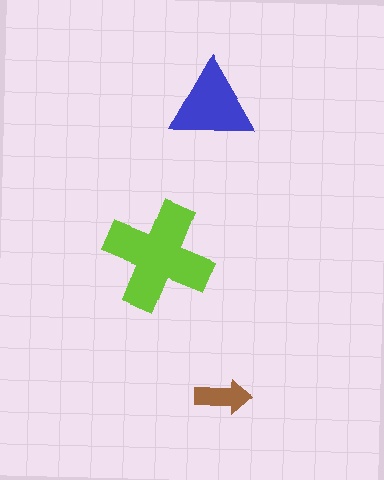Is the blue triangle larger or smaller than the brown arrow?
Larger.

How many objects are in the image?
There are 3 objects in the image.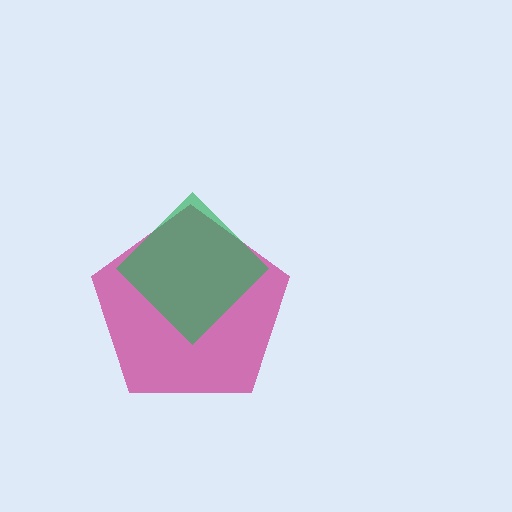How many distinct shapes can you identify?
There are 2 distinct shapes: a magenta pentagon, a green diamond.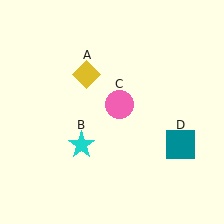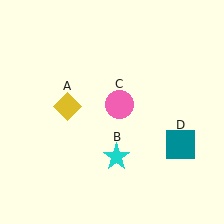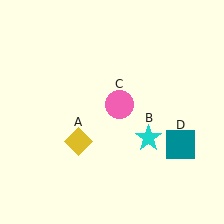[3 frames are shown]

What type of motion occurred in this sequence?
The yellow diamond (object A), cyan star (object B) rotated counterclockwise around the center of the scene.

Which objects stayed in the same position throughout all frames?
Pink circle (object C) and teal square (object D) remained stationary.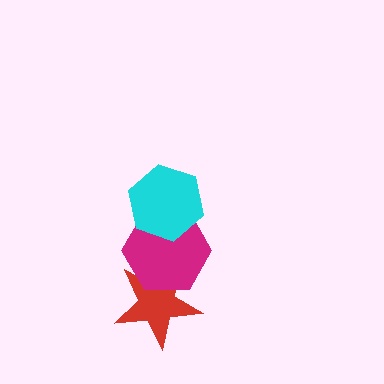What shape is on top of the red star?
The magenta hexagon is on top of the red star.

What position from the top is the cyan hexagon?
The cyan hexagon is 1st from the top.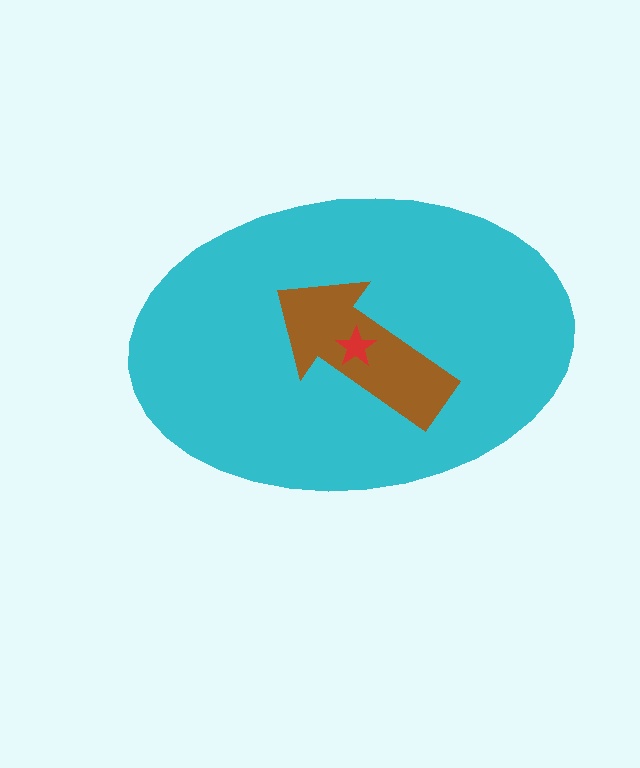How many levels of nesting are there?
3.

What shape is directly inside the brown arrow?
The red star.